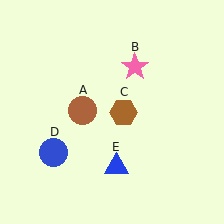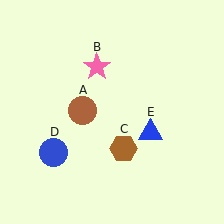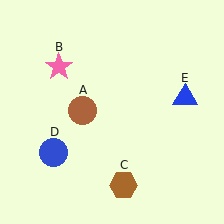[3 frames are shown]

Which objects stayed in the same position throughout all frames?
Brown circle (object A) and blue circle (object D) remained stationary.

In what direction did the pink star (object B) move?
The pink star (object B) moved left.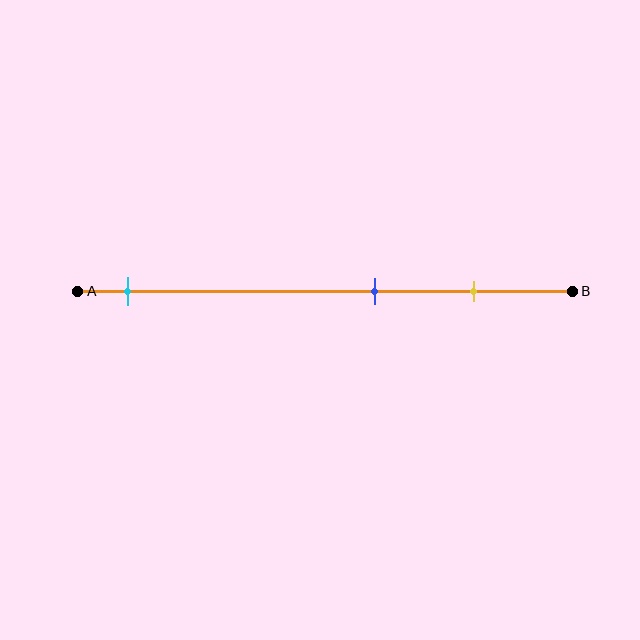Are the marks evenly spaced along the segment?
No, the marks are not evenly spaced.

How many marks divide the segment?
There are 3 marks dividing the segment.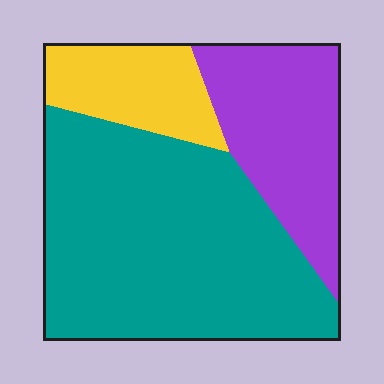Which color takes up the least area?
Yellow, at roughly 15%.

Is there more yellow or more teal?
Teal.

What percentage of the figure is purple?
Purple takes up about one quarter (1/4) of the figure.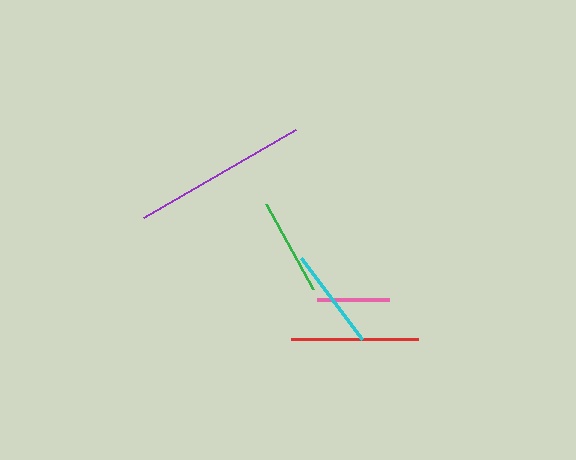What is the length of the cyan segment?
The cyan segment is approximately 102 pixels long.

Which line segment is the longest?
The purple line is the longest at approximately 176 pixels.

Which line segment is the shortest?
The pink line is the shortest at approximately 72 pixels.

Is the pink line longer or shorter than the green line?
The green line is longer than the pink line.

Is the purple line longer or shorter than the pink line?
The purple line is longer than the pink line.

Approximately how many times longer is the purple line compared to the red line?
The purple line is approximately 1.4 times the length of the red line.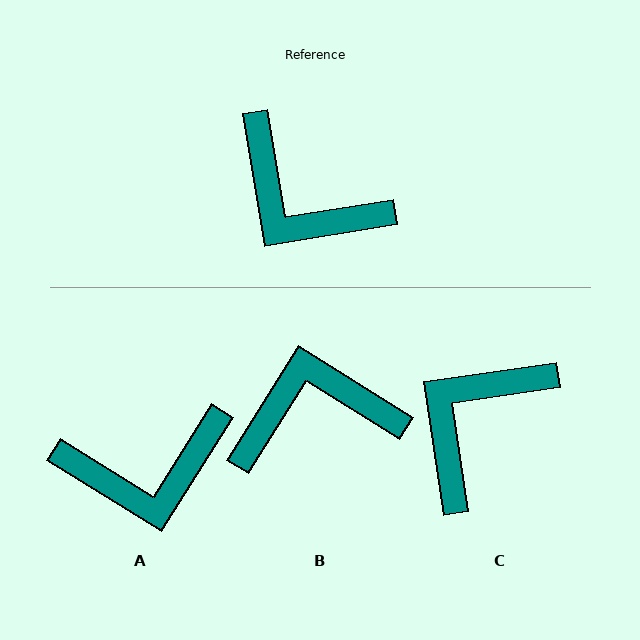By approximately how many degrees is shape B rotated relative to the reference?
Approximately 131 degrees clockwise.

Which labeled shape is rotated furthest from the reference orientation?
B, about 131 degrees away.